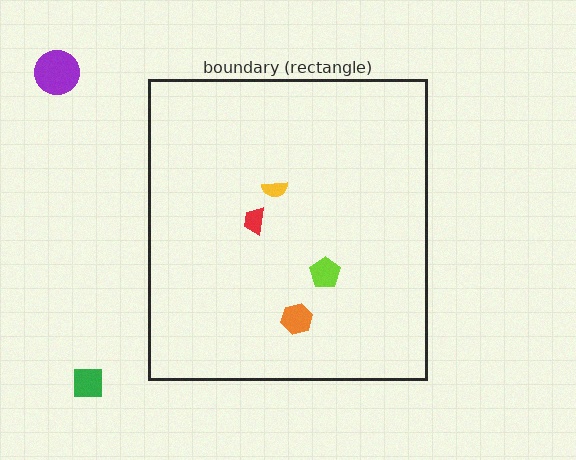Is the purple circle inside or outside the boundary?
Outside.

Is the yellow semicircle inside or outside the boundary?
Inside.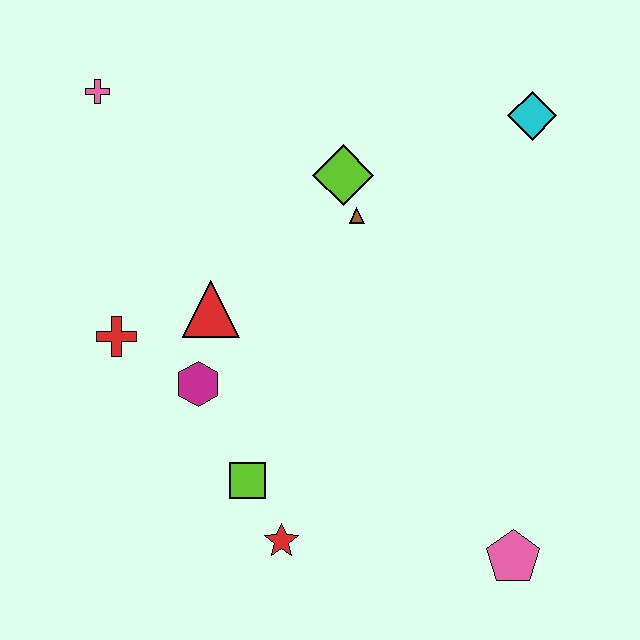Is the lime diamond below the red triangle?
No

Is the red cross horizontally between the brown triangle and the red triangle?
No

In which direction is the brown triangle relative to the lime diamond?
The brown triangle is below the lime diamond.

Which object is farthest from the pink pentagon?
The pink cross is farthest from the pink pentagon.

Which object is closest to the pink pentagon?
The red star is closest to the pink pentagon.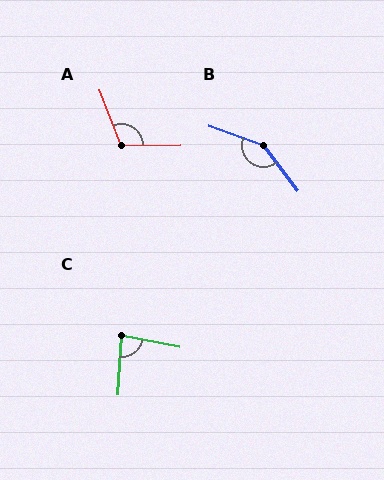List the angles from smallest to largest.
C (82°), A (110°), B (147°).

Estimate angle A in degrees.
Approximately 110 degrees.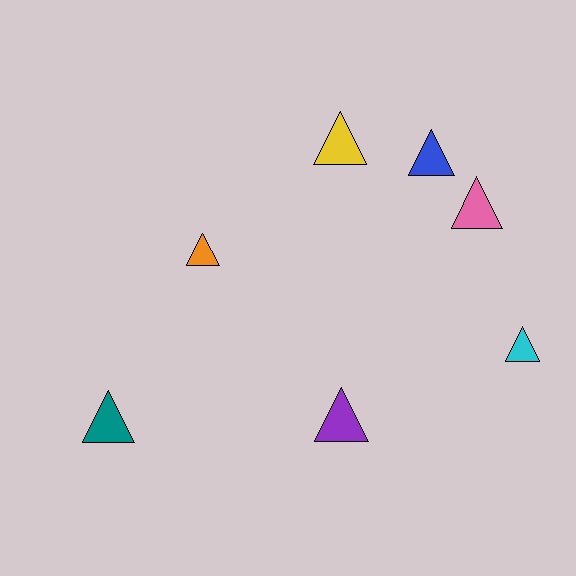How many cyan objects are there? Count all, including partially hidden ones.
There is 1 cyan object.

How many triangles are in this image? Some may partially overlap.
There are 7 triangles.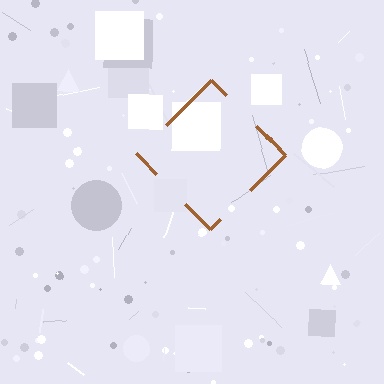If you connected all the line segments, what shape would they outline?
They would outline a diamond.